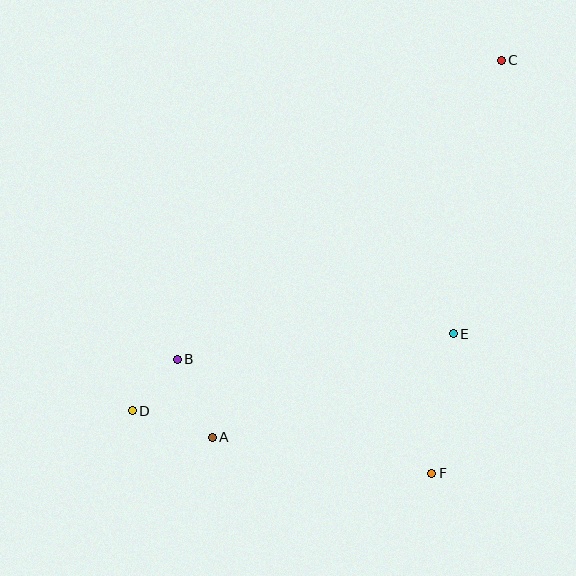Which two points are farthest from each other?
Points C and D are farthest from each other.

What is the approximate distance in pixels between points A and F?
The distance between A and F is approximately 222 pixels.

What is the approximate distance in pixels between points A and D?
The distance between A and D is approximately 84 pixels.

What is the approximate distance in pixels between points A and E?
The distance between A and E is approximately 262 pixels.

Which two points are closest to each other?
Points B and D are closest to each other.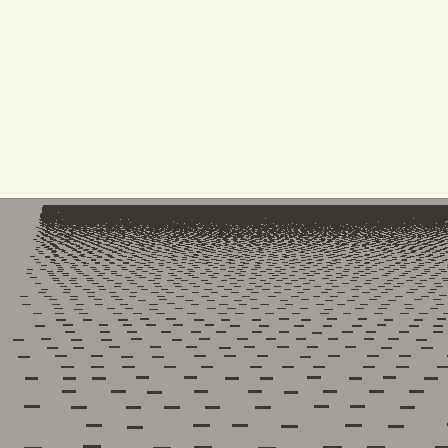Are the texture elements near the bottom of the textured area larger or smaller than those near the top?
Larger. Near the bottom, elements are closer to the viewer and appear at a bigger on-screen size.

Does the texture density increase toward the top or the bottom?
Density increases toward the top.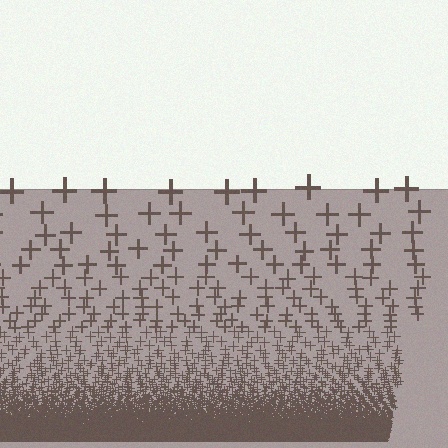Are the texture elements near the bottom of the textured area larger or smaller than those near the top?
Smaller. The gradient is inverted — elements near the bottom are smaller and denser.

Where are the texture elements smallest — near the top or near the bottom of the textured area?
Near the bottom.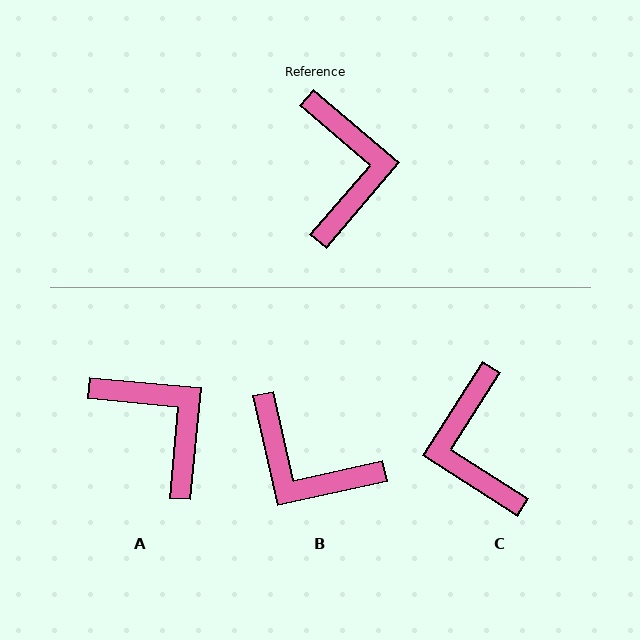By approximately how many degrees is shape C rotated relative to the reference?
Approximately 172 degrees clockwise.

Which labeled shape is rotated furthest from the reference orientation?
C, about 172 degrees away.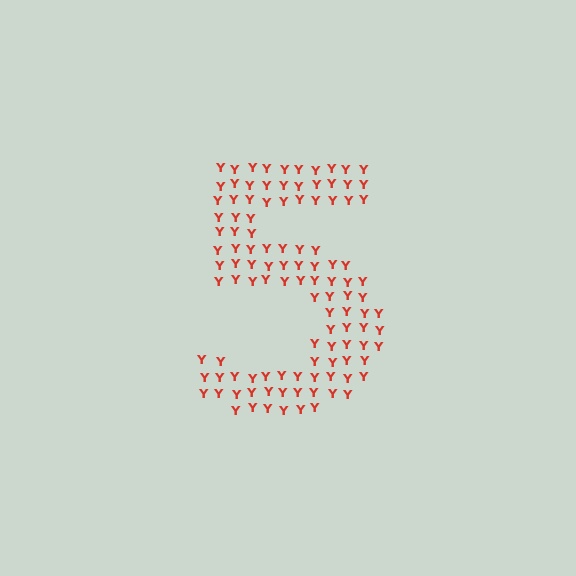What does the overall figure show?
The overall figure shows the digit 5.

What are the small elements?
The small elements are letter Y's.